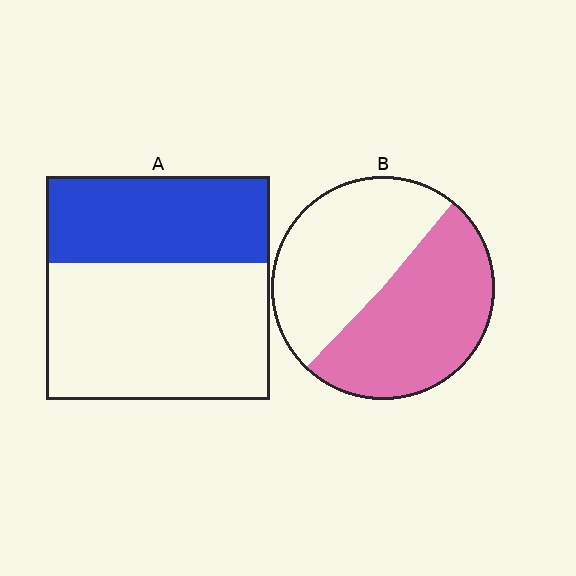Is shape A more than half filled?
No.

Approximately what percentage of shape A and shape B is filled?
A is approximately 40% and B is approximately 50%.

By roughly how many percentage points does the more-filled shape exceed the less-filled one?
By roughly 15 percentage points (B over A).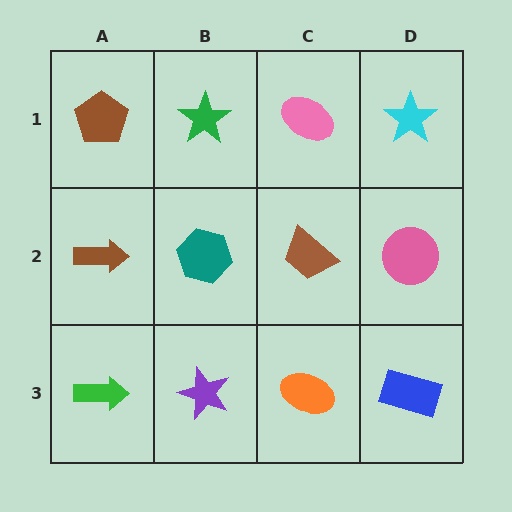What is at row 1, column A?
A brown pentagon.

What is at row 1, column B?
A green star.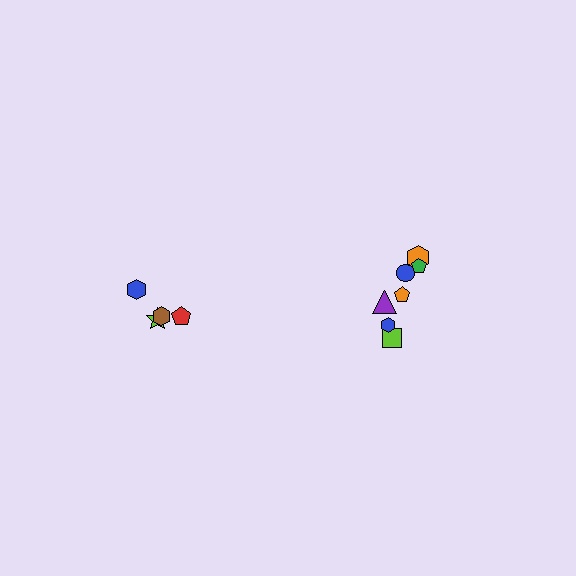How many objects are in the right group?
There are 7 objects.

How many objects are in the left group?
There are 4 objects.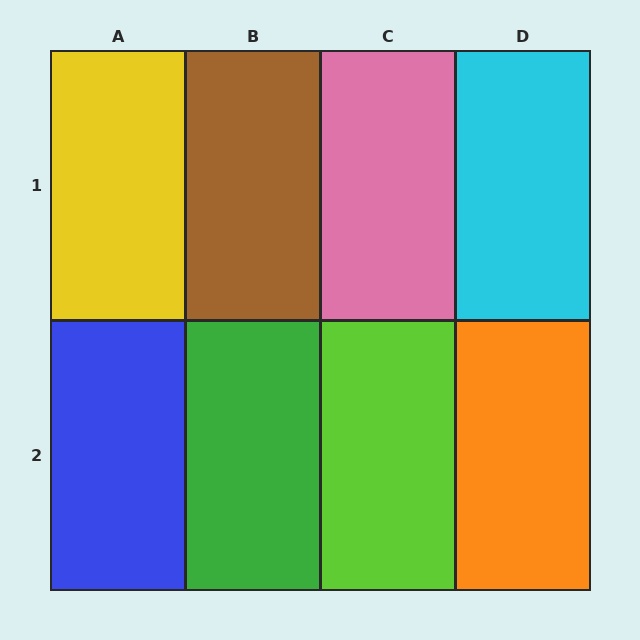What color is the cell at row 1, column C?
Pink.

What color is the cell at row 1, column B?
Brown.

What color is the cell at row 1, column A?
Yellow.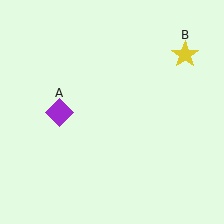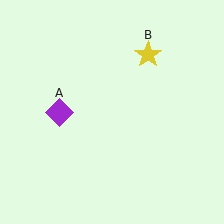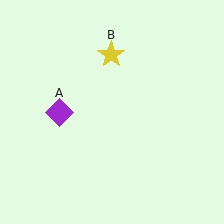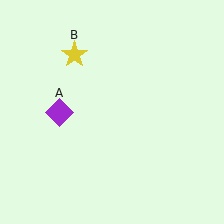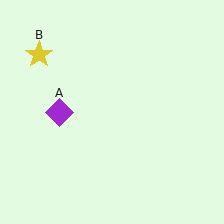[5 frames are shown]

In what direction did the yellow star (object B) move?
The yellow star (object B) moved left.